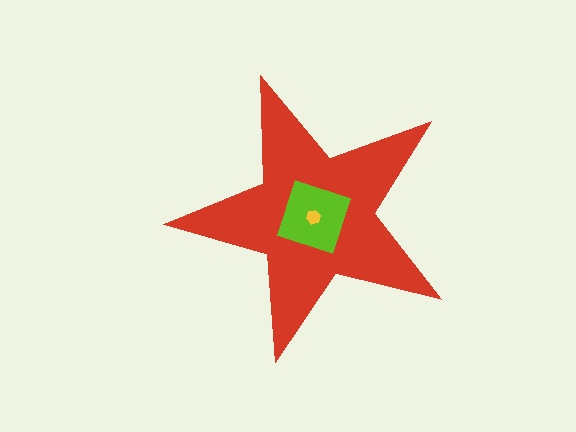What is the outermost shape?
The red star.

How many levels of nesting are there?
3.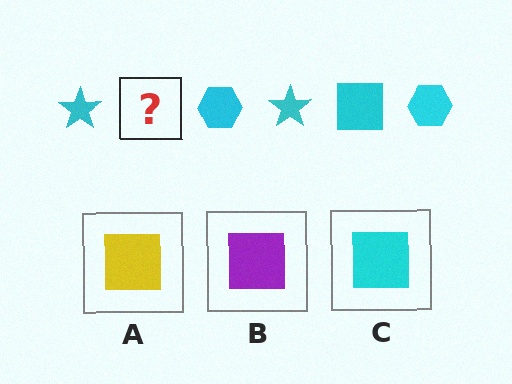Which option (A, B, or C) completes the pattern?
C.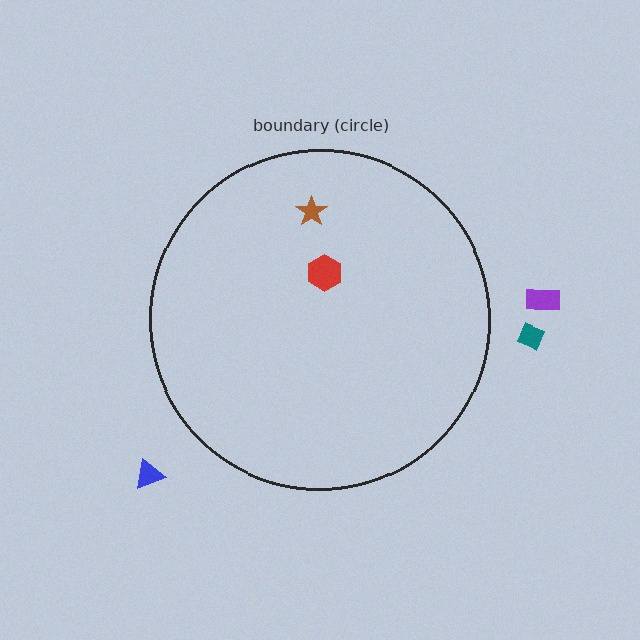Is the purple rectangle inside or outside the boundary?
Outside.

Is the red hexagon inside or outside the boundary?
Inside.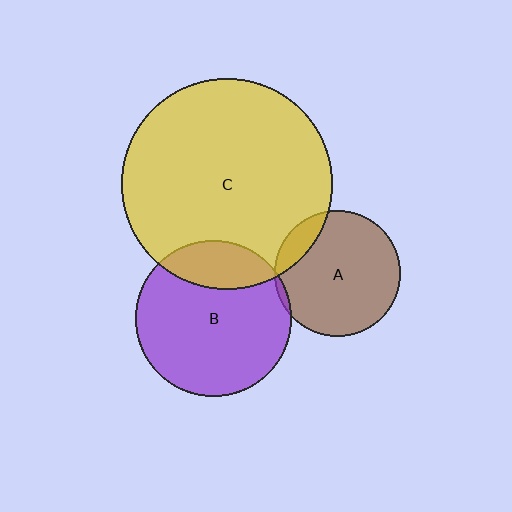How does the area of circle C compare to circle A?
Approximately 2.8 times.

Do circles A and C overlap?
Yes.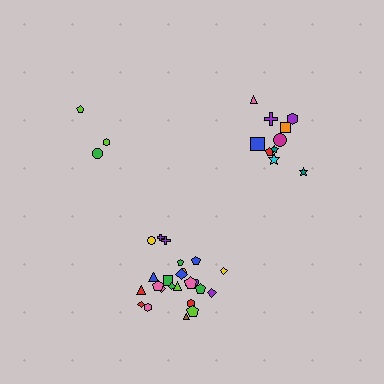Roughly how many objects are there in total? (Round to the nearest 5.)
Roughly 40 objects in total.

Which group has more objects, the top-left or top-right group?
The top-right group.